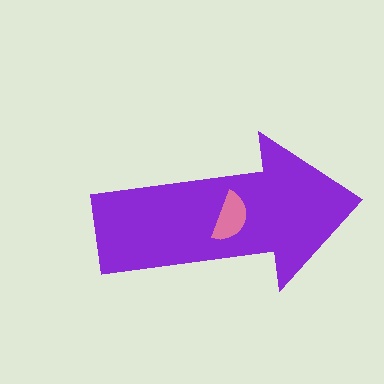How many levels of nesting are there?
2.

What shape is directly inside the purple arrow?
The pink semicircle.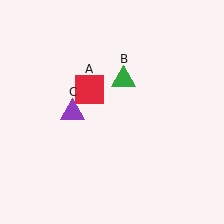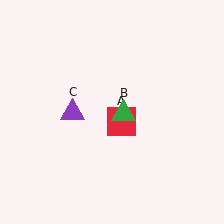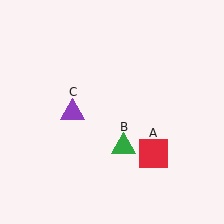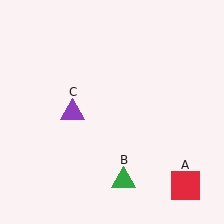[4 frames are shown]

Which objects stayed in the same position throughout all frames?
Purple triangle (object C) remained stationary.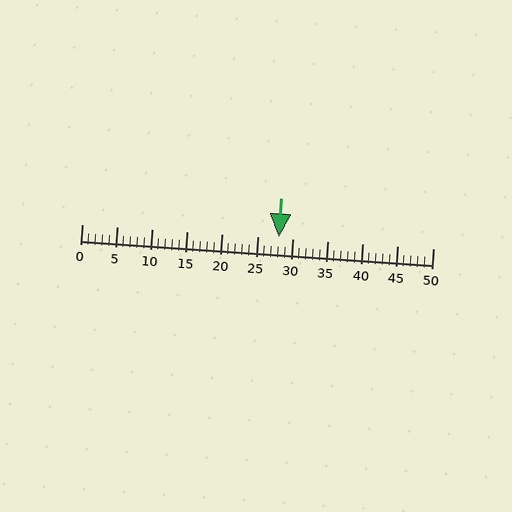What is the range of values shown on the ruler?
The ruler shows values from 0 to 50.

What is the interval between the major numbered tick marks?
The major tick marks are spaced 5 units apart.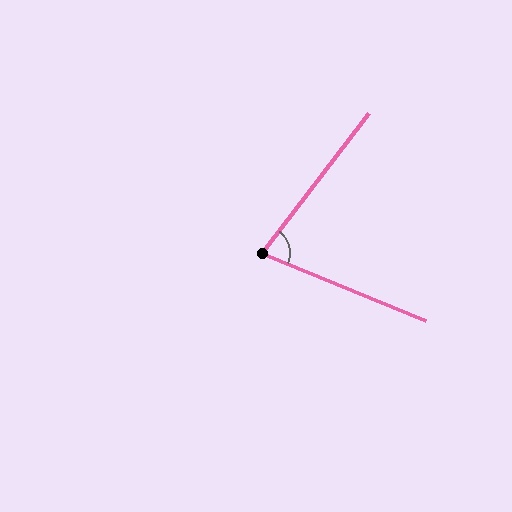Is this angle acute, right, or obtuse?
It is acute.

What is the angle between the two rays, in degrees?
Approximately 75 degrees.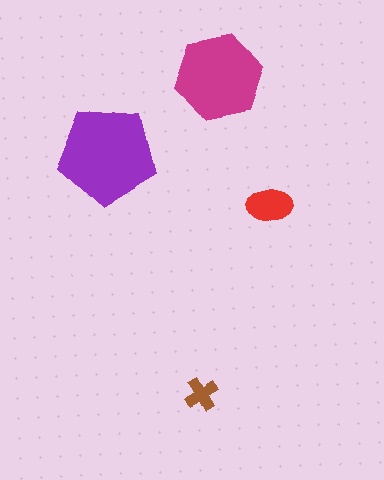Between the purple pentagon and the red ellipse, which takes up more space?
The purple pentagon.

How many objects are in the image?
There are 4 objects in the image.